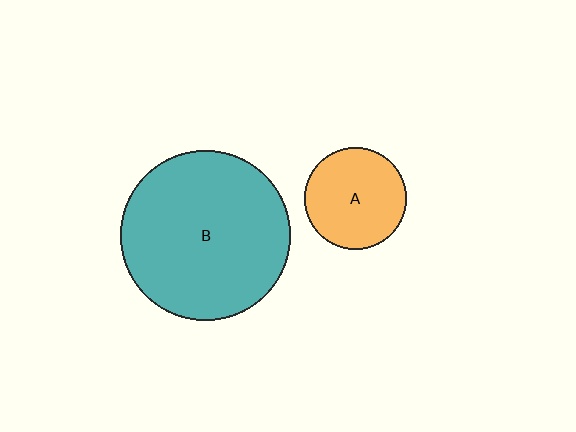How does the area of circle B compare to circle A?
Approximately 2.7 times.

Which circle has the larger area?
Circle B (teal).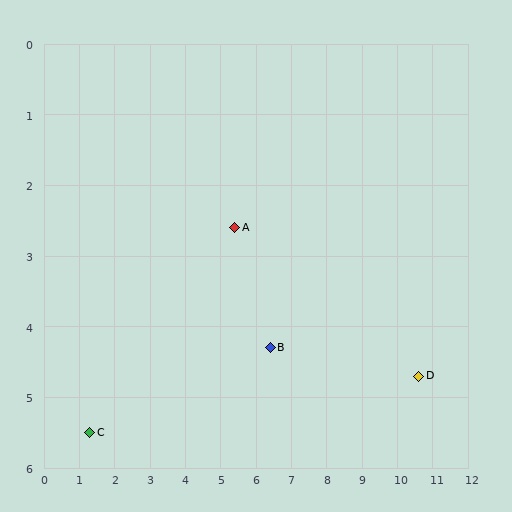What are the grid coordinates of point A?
Point A is at approximately (5.4, 2.6).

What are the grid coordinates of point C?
Point C is at approximately (1.3, 5.5).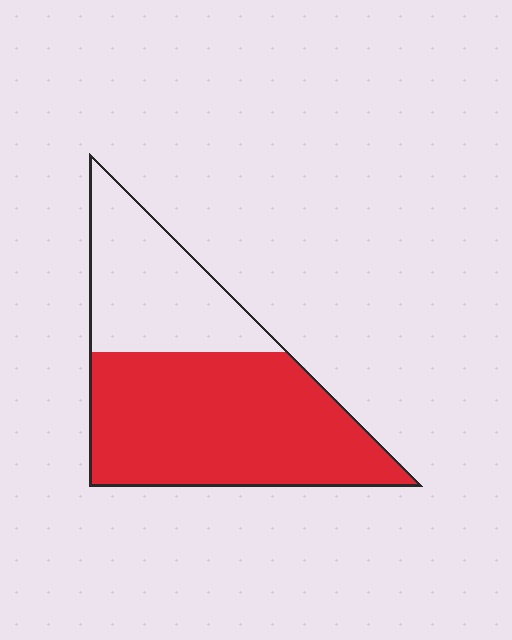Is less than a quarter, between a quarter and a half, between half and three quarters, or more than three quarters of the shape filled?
Between half and three quarters.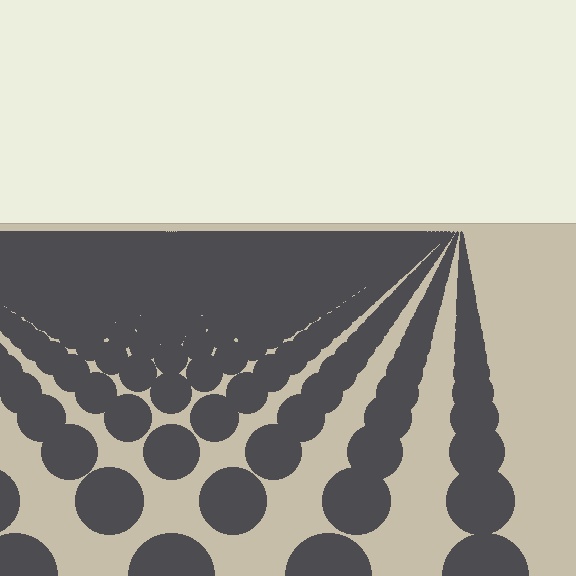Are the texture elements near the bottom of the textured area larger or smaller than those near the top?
Larger. Near the bottom, elements are closer to the viewer and appear at a bigger on-screen size.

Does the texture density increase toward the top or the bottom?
Density increases toward the top.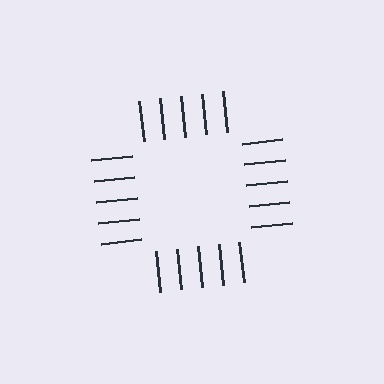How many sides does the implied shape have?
4 sides — the line-ends trace a square.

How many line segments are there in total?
20 — 5 along each of the 4 edges.